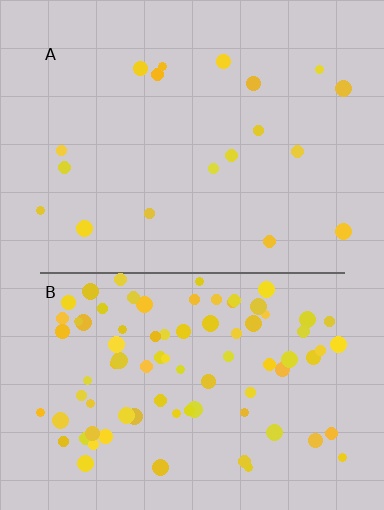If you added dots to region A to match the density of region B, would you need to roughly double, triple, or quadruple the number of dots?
Approximately quadruple.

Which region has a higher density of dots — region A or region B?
B (the bottom).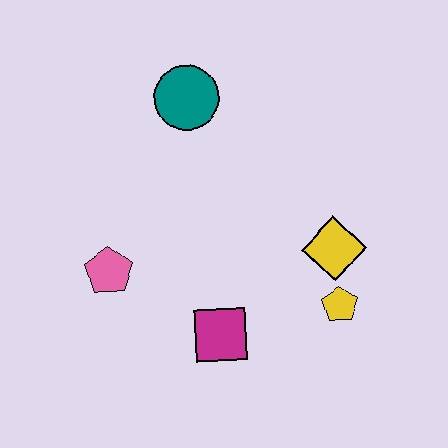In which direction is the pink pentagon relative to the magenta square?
The pink pentagon is to the left of the magenta square.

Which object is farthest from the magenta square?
The teal circle is farthest from the magenta square.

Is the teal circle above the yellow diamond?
Yes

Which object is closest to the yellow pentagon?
The yellow diamond is closest to the yellow pentagon.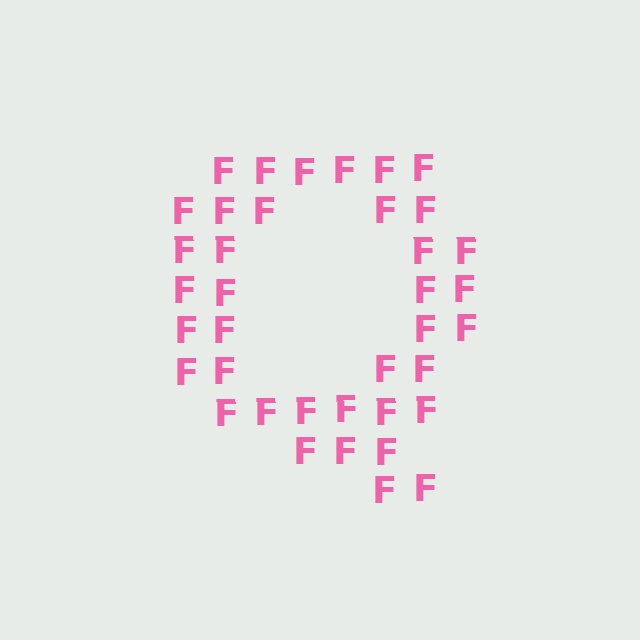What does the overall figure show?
The overall figure shows the letter Q.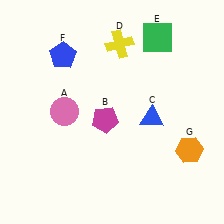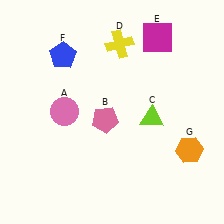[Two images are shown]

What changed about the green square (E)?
In Image 1, E is green. In Image 2, it changed to magenta.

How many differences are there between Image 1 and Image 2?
There are 3 differences between the two images.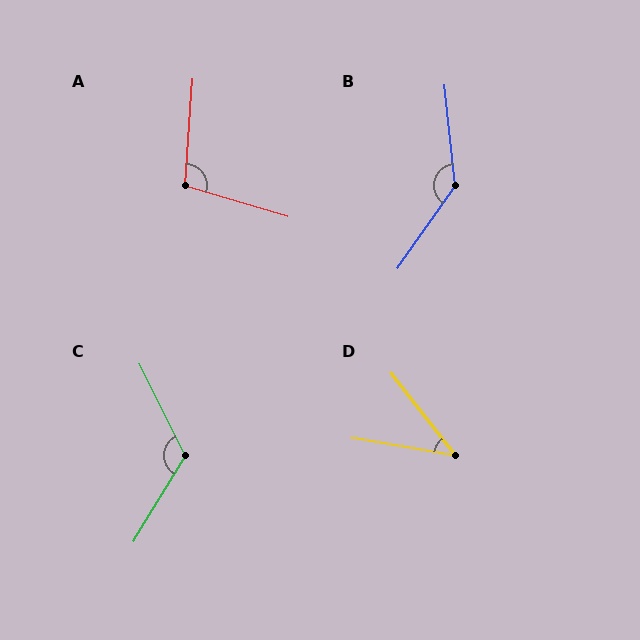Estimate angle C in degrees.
Approximately 122 degrees.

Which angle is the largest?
B, at approximately 139 degrees.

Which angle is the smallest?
D, at approximately 43 degrees.